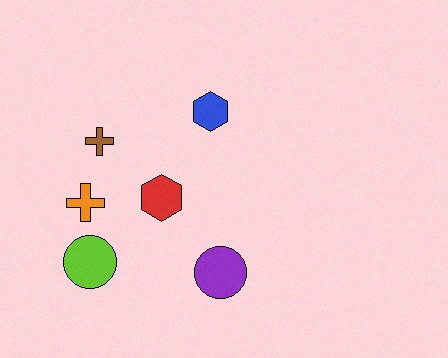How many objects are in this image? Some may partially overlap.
There are 6 objects.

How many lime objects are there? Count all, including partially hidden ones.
There is 1 lime object.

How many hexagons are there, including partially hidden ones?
There are 2 hexagons.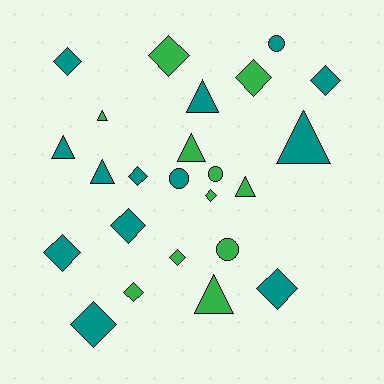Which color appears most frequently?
Teal, with 13 objects.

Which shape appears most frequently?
Diamond, with 12 objects.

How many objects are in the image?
There are 24 objects.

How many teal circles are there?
There are 2 teal circles.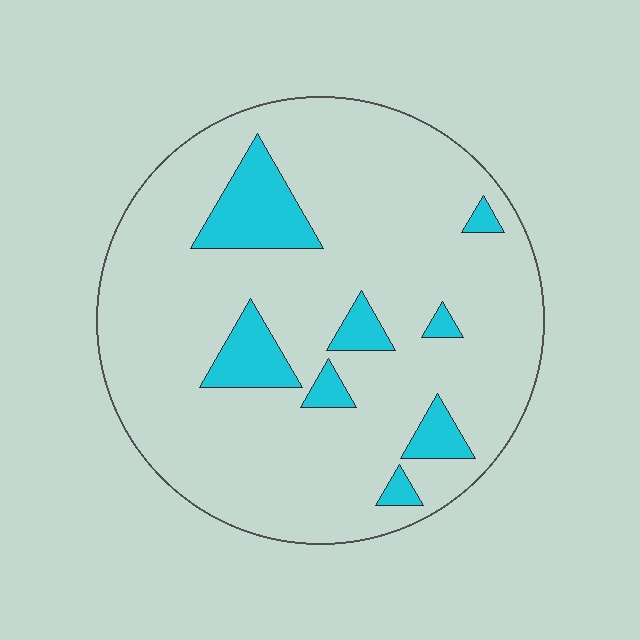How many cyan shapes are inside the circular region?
8.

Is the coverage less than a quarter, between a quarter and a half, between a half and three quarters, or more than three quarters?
Less than a quarter.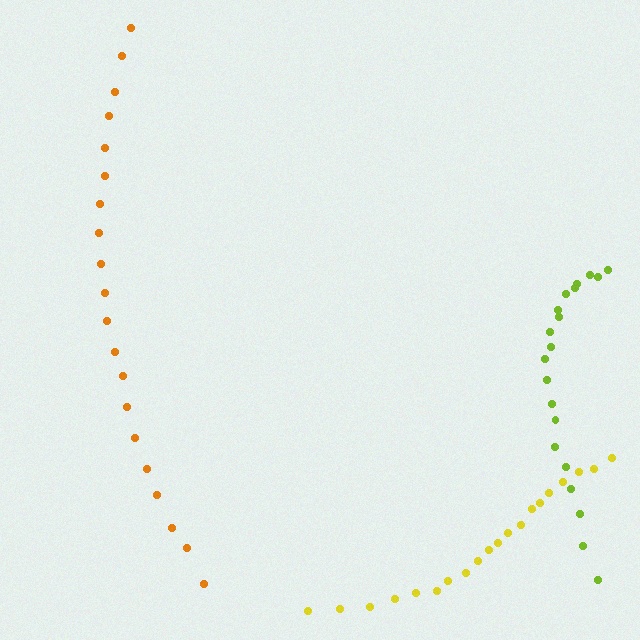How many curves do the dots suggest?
There are 3 distinct paths.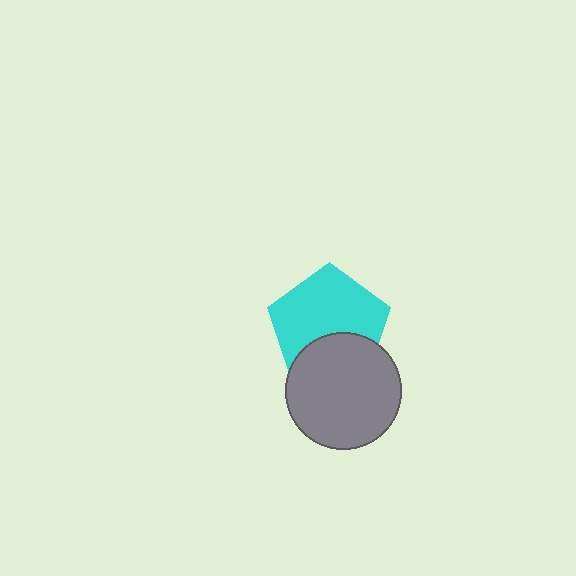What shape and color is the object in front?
The object in front is a gray circle.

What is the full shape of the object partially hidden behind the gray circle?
The partially hidden object is a cyan pentagon.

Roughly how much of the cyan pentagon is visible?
Most of it is visible (roughly 66%).